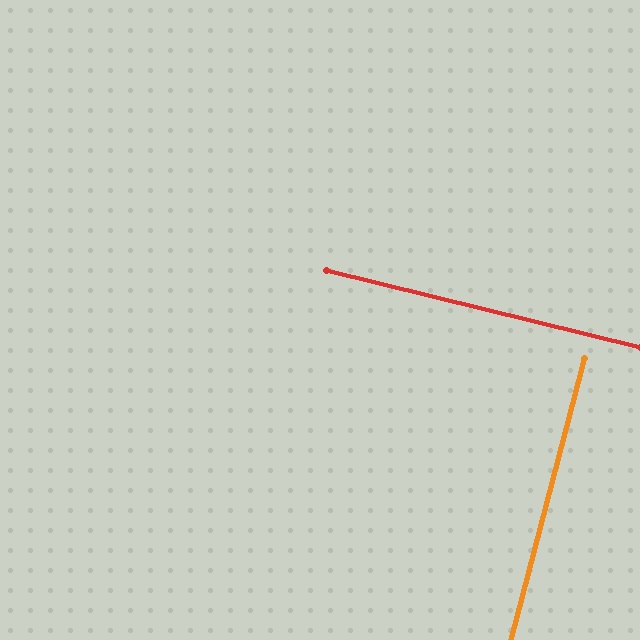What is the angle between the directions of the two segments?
Approximately 89 degrees.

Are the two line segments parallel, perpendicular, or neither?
Perpendicular — they meet at approximately 89°.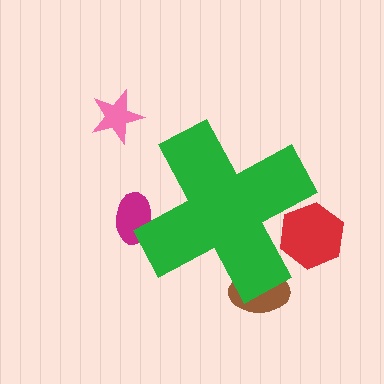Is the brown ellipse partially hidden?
Yes, the brown ellipse is partially hidden behind the green cross.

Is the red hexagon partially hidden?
Yes, the red hexagon is partially hidden behind the green cross.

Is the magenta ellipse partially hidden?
Yes, the magenta ellipse is partially hidden behind the green cross.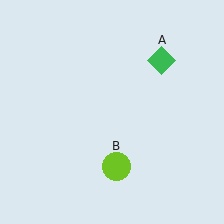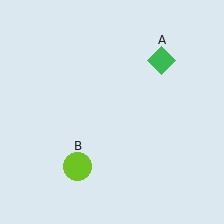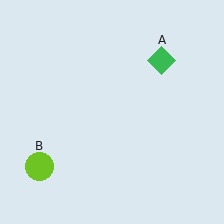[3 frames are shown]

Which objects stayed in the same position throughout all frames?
Green diamond (object A) remained stationary.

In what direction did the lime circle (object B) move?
The lime circle (object B) moved left.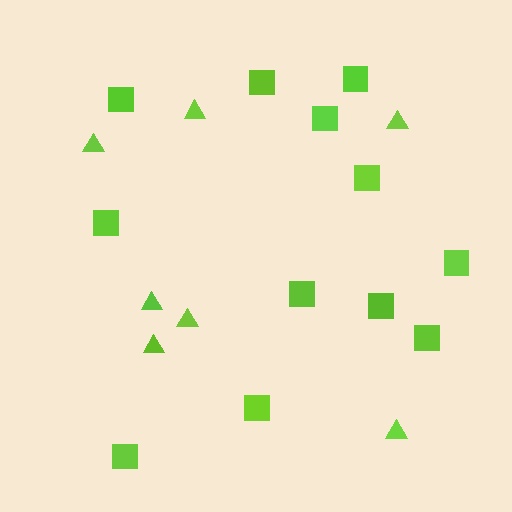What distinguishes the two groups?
There are 2 groups: one group of triangles (7) and one group of squares (12).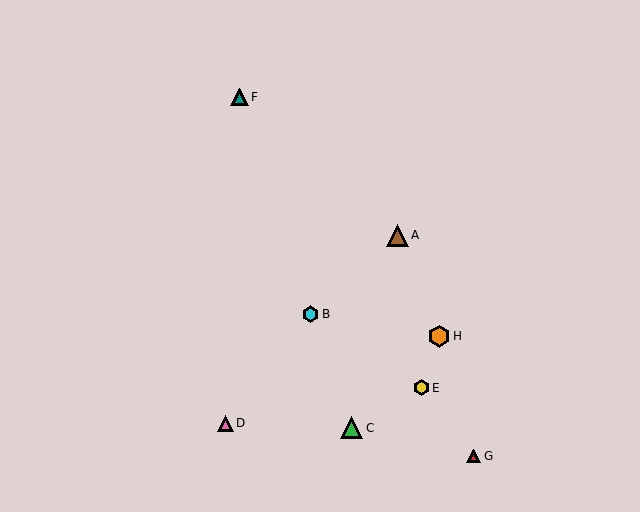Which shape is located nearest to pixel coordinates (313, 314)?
The cyan hexagon (labeled B) at (311, 314) is nearest to that location.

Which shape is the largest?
The green triangle (labeled C) is the largest.